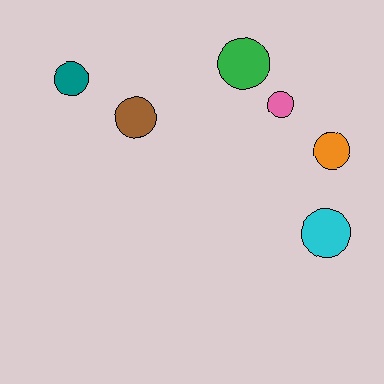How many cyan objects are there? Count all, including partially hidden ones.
There is 1 cyan object.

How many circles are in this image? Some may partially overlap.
There are 6 circles.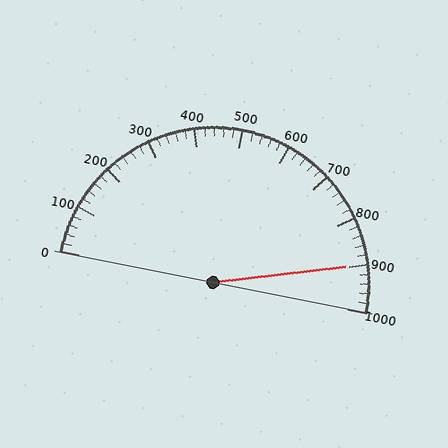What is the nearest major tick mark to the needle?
The nearest major tick mark is 900.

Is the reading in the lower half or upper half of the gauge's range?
The reading is in the upper half of the range (0 to 1000).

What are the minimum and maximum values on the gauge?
The gauge ranges from 0 to 1000.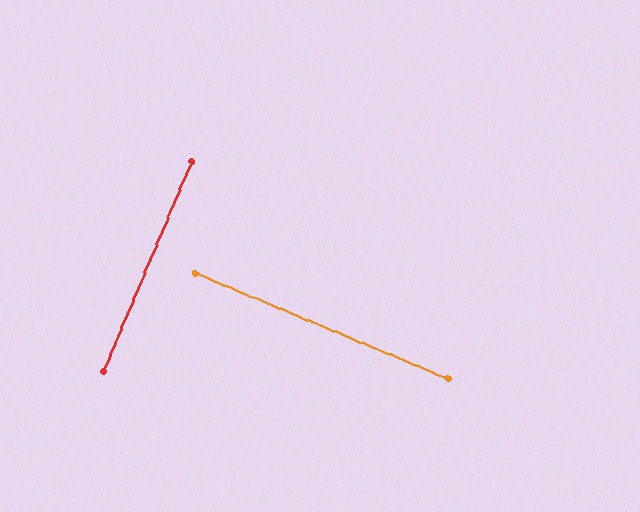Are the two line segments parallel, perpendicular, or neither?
Perpendicular — they meet at approximately 90°.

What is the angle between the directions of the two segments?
Approximately 90 degrees.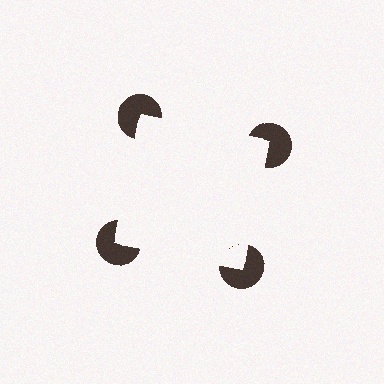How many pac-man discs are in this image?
There are 4 — one at each vertex of the illusory square.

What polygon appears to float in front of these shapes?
An illusory square — its edges are inferred from the aligned wedge cuts in the pac-man discs, not physically drawn.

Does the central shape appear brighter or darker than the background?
It typically appears slightly brighter than the background, even though no actual brightness change is drawn.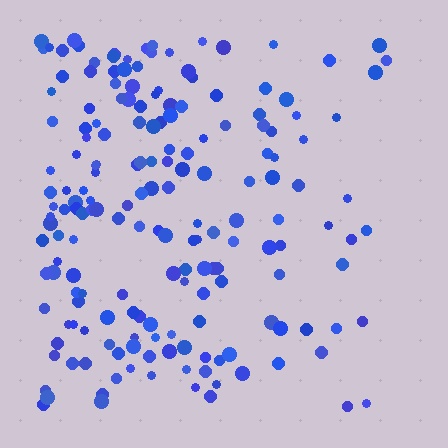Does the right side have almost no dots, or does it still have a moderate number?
Still a moderate number, just noticeably fewer than the left.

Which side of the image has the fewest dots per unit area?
The right.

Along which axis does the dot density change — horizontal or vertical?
Horizontal.